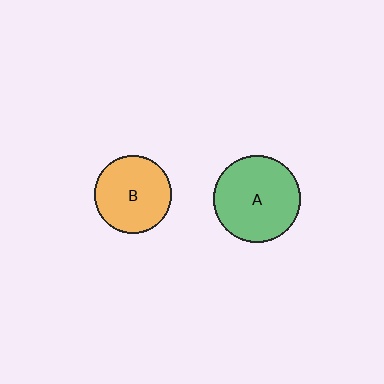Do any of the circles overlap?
No, none of the circles overlap.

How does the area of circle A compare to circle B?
Approximately 1.3 times.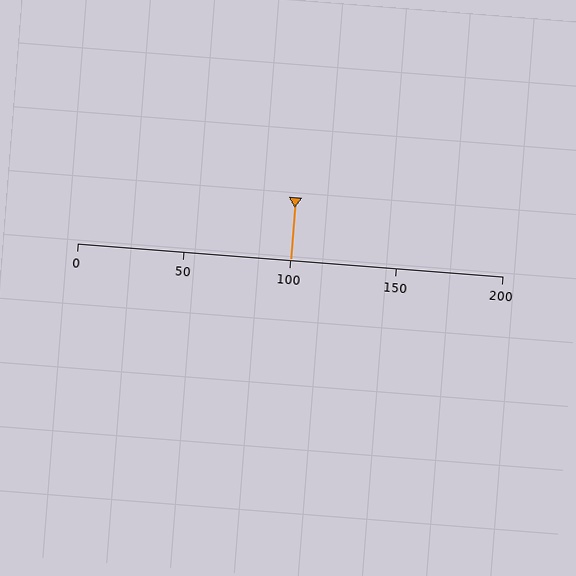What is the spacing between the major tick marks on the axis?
The major ticks are spaced 50 apart.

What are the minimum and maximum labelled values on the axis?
The axis runs from 0 to 200.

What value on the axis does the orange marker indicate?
The marker indicates approximately 100.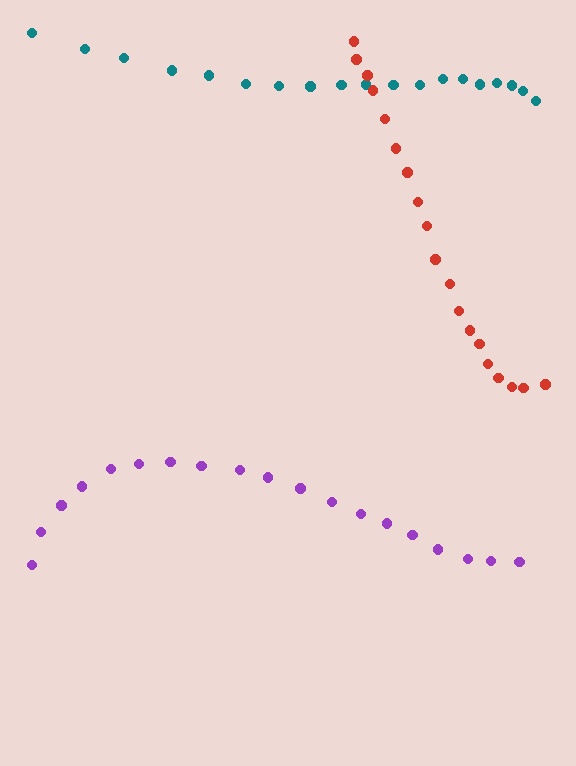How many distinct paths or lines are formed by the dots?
There are 3 distinct paths.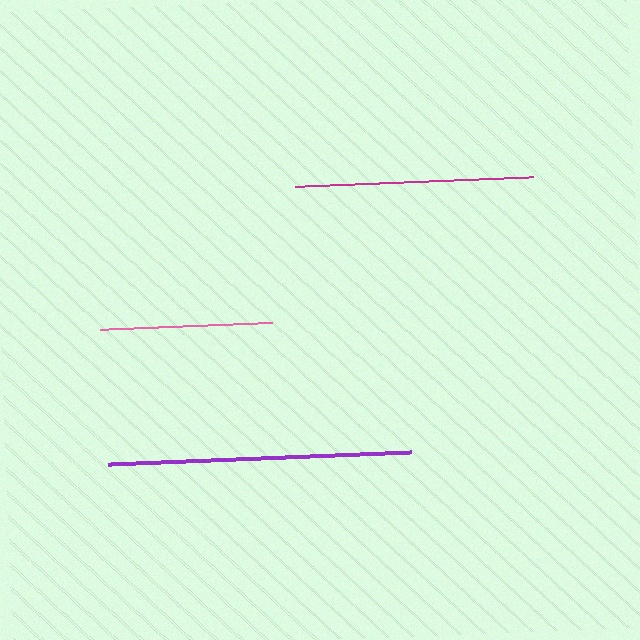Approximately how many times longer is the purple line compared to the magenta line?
The purple line is approximately 1.3 times the length of the magenta line.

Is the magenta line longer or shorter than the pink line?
The magenta line is longer than the pink line.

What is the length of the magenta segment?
The magenta segment is approximately 239 pixels long.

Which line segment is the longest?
The purple line is the longest at approximately 303 pixels.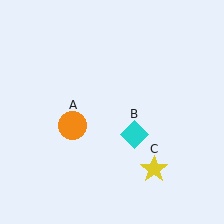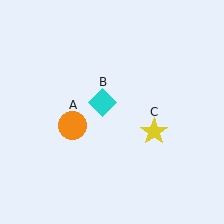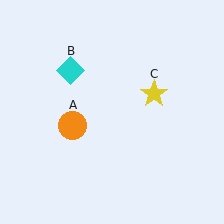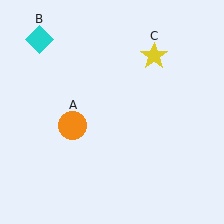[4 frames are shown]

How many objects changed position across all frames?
2 objects changed position: cyan diamond (object B), yellow star (object C).